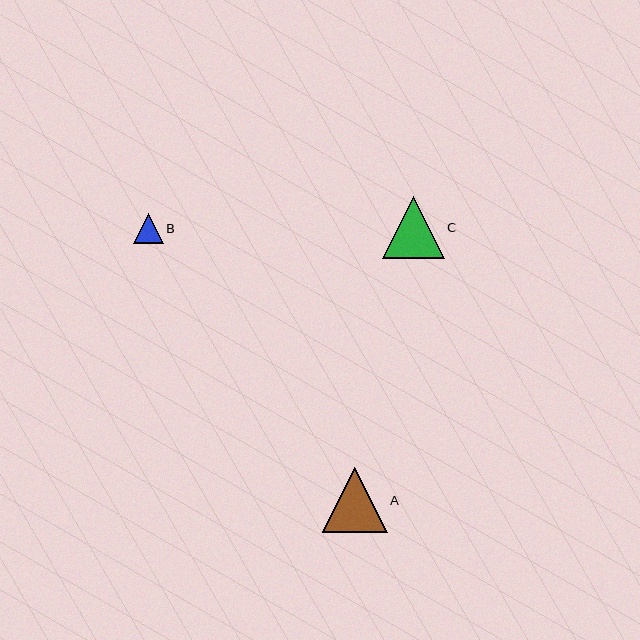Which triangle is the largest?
Triangle A is the largest with a size of approximately 65 pixels.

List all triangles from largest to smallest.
From largest to smallest: A, C, B.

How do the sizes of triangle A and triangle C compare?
Triangle A and triangle C are approximately the same size.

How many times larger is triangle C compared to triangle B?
Triangle C is approximately 2.1 times the size of triangle B.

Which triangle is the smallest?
Triangle B is the smallest with a size of approximately 30 pixels.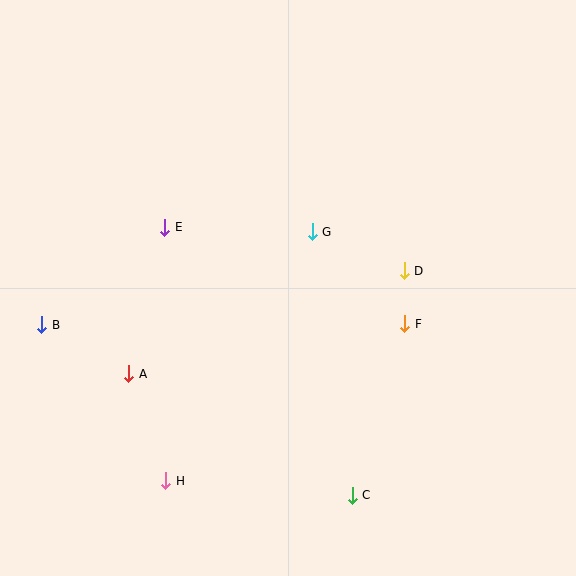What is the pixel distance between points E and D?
The distance between E and D is 244 pixels.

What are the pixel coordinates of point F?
Point F is at (405, 324).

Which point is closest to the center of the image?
Point G at (312, 232) is closest to the center.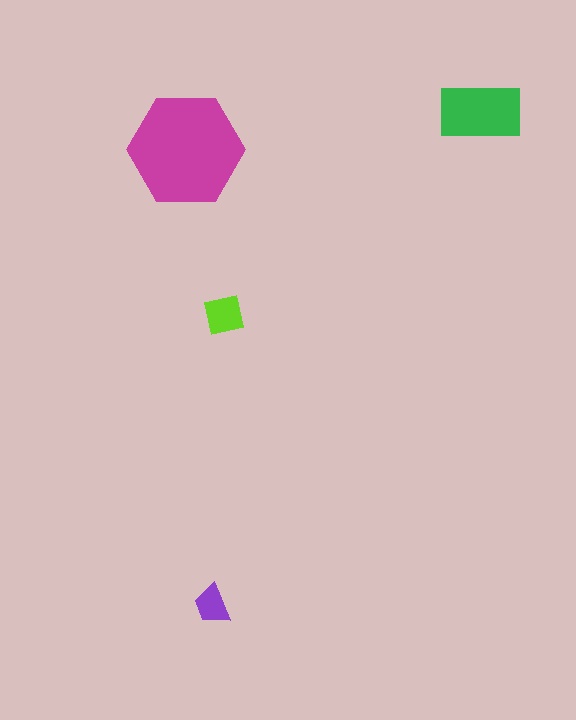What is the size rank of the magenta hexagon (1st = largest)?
1st.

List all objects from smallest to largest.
The purple trapezoid, the lime square, the green rectangle, the magenta hexagon.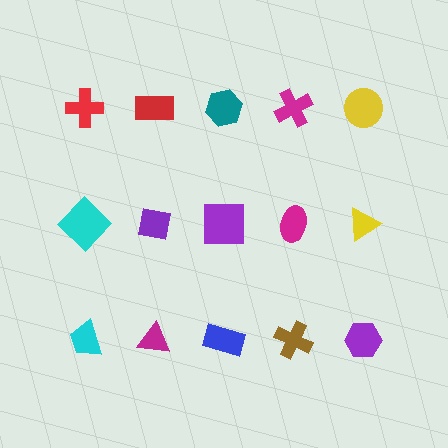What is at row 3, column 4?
A brown cross.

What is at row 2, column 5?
A yellow triangle.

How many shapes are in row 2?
5 shapes.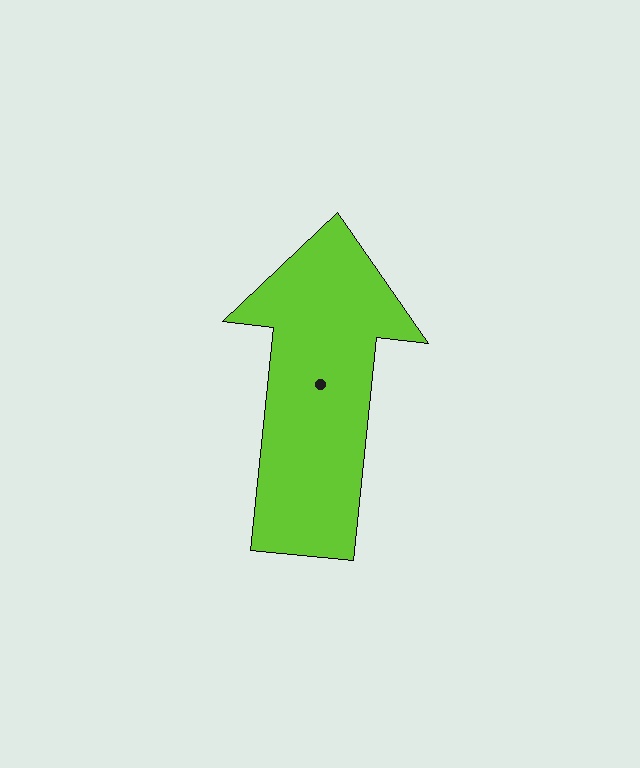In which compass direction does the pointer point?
North.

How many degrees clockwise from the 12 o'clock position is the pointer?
Approximately 6 degrees.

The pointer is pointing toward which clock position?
Roughly 12 o'clock.